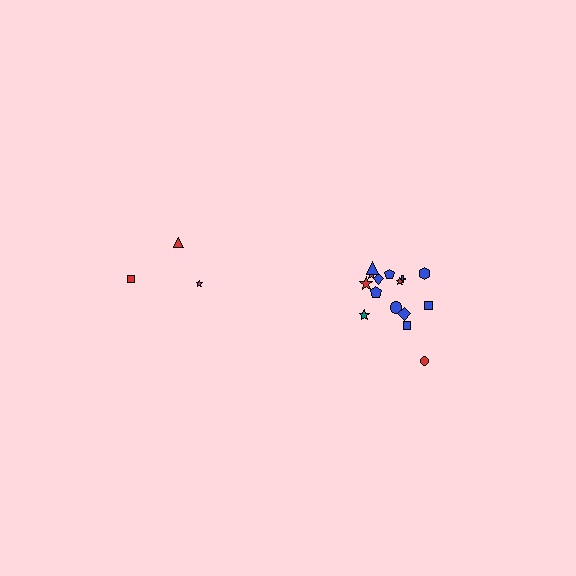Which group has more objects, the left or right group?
The right group.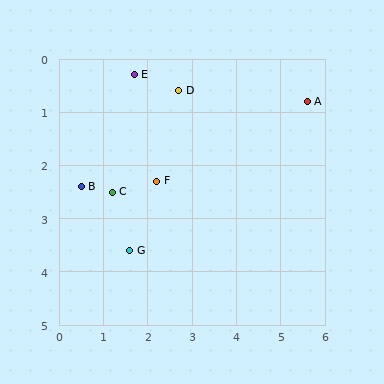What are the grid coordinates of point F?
Point F is at approximately (2.2, 2.3).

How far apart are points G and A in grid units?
Points G and A are about 4.9 grid units apart.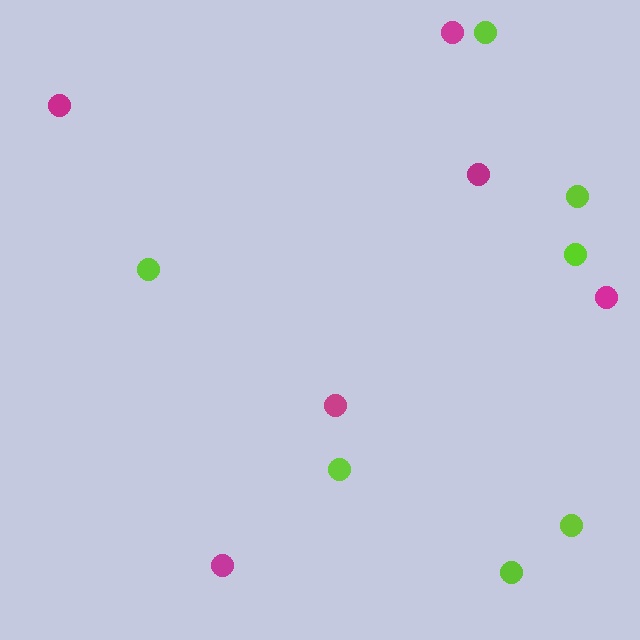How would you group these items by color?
There are 2 groups: one group of magenta circles (6) and one group of lime circles (7).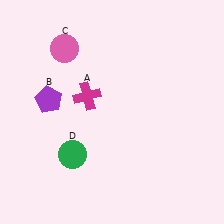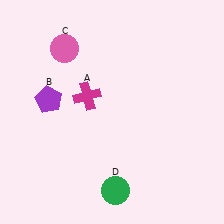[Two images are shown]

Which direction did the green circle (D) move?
The green circle (D) moved right.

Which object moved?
The green circle (D) moved right.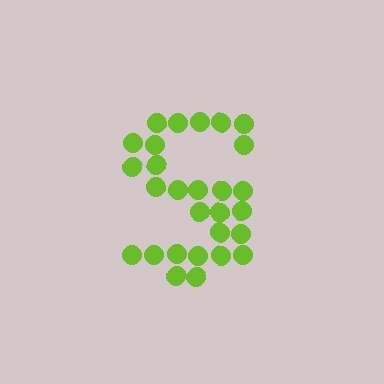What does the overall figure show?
The overall figure shows the letter S.